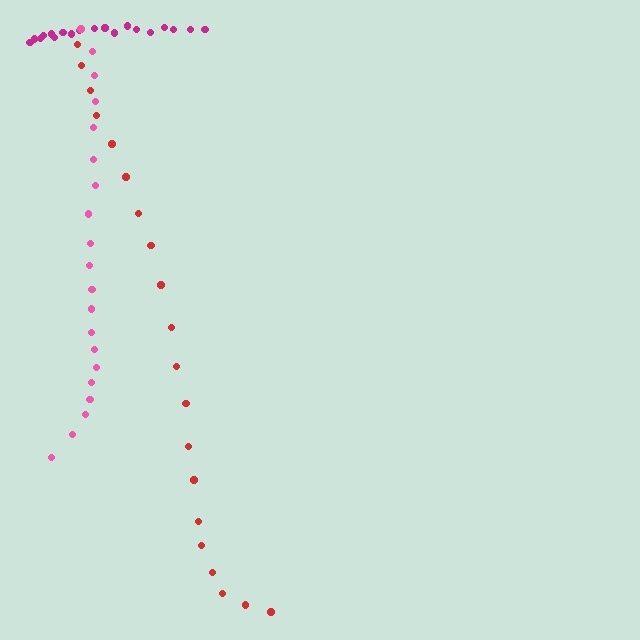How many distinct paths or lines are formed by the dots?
There are 3 distinct paths.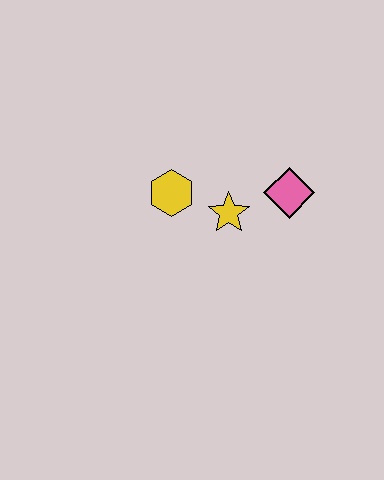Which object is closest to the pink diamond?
The yellow star is closest to the pink diamond.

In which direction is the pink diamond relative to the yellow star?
The pink diamond is to the right of the yellow star.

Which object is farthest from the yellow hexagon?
The pink diamond is farthest from the yellow hexagon.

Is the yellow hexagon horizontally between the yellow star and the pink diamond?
No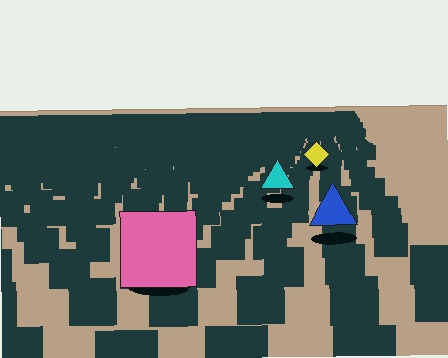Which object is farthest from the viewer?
The yellow diamond is farthest from the viewer. It appears smaller and the ground texture around it is denser.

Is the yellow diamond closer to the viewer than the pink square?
No. The pink square is closer — you can tell from the texture gradient: the ground texture is coarser near it.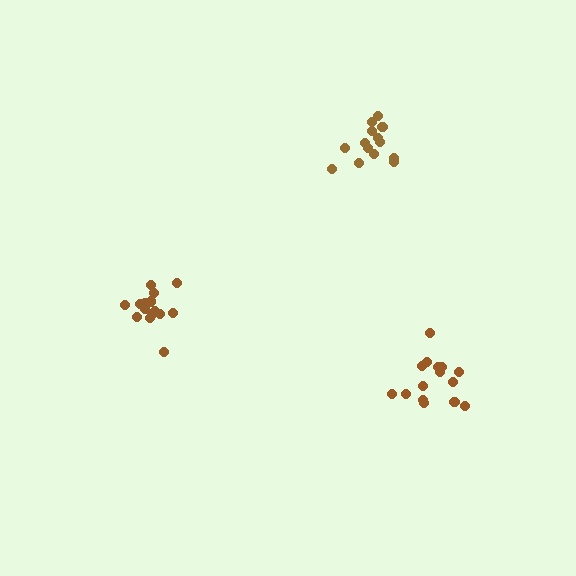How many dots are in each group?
Group 1: 15 dots, Group 2: 14 dots, Group 3: 16 dots (45 total).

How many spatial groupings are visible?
There are 3 spatial groupings.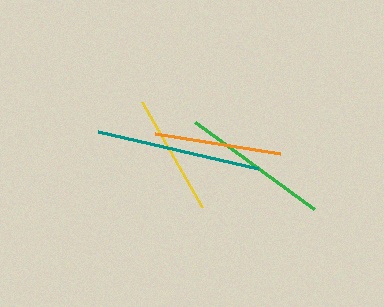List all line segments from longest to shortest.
From longest to shortest: teal, green, orange, yellow.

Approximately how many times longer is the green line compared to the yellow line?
The green line is approximately 1.2 times the length of the yellow line.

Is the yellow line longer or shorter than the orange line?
The orange line is longer than the yellow line.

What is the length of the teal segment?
The teal segment is approximately 164 pixels long.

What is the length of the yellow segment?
The yellow segment is approximately 120 pixels long.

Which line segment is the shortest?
The yellow line is the shortest at approximately 120 pixels.